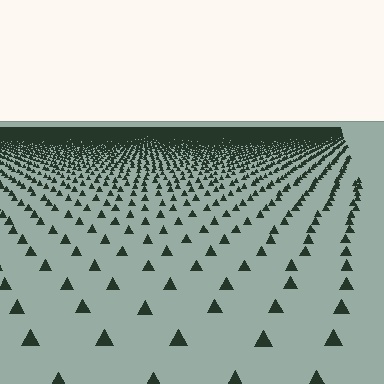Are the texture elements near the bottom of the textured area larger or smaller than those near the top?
Larger. Near the bottom, elements are closer to the viewer and appear at a bigger on-screen size.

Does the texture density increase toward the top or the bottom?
Density increases toward the top.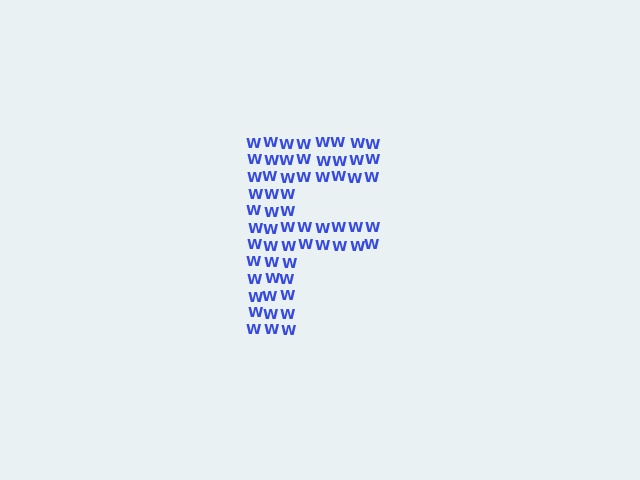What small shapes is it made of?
It is made of small letter W's.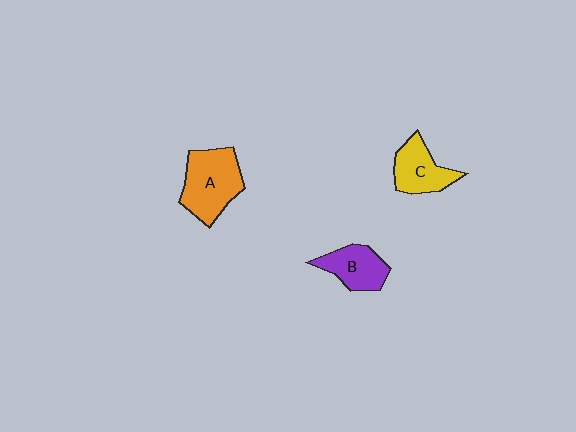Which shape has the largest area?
Shape A (orange).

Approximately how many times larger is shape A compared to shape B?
Approximately 1.5 times.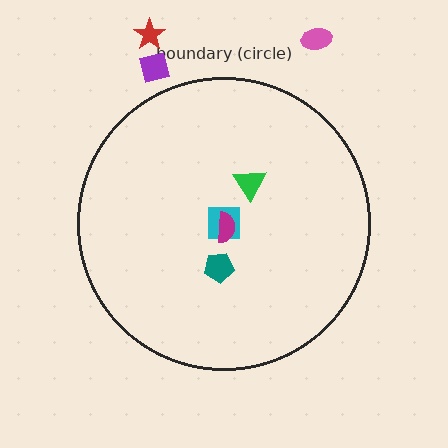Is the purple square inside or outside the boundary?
Outside.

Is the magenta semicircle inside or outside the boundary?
Inside.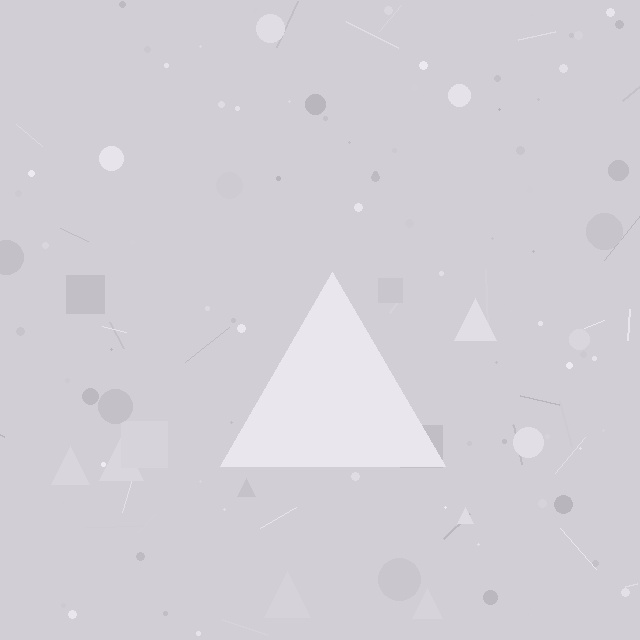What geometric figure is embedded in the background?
A triangle is embedded in the background.